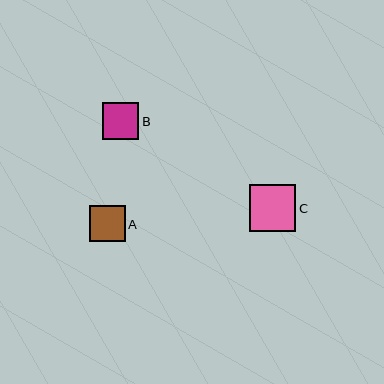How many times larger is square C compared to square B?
Square C is approximately 1.3 times the size of square B.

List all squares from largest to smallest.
From largest to smallest: C, B, A.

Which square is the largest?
Square C is the largest with a size of approximately 47 pixels.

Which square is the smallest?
Square A is the smallest with a size of approximately 35 pixels.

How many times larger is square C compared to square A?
Square C is approximately 1.3 times the size of square A.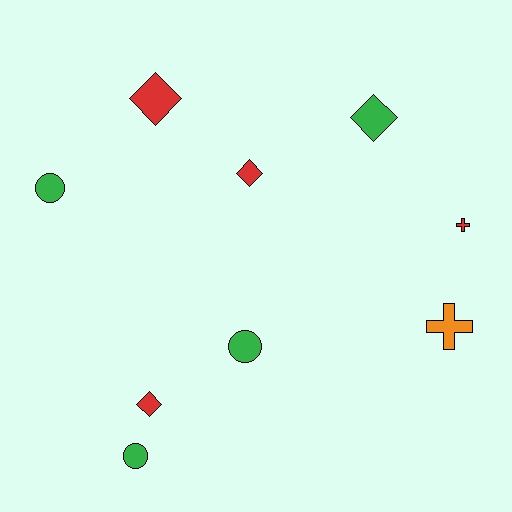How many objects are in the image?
There are 9 objects.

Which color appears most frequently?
Red, with 4 objects.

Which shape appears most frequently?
Diamond, with 4 objects.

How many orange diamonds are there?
There are no orange diamonds.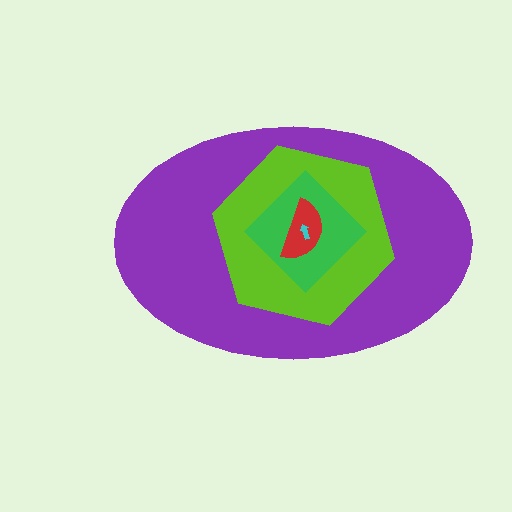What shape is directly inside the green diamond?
The red semicircle.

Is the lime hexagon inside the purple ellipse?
Yes.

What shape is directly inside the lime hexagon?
The green diamond.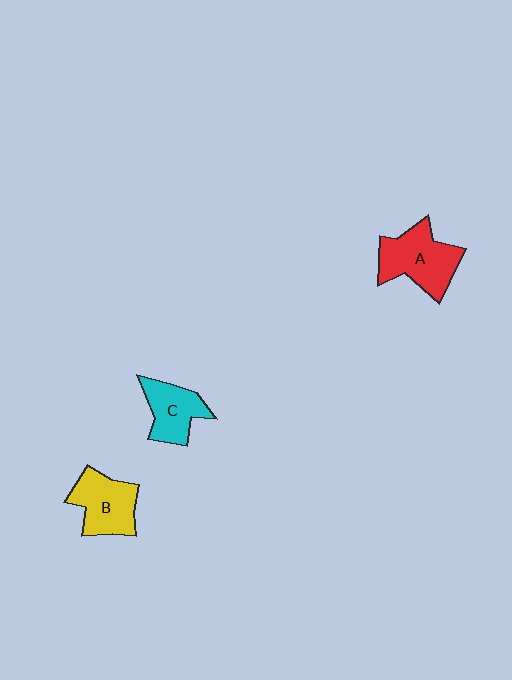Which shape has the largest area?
Shape A (red).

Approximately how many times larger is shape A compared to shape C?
Approximately 1.4 times.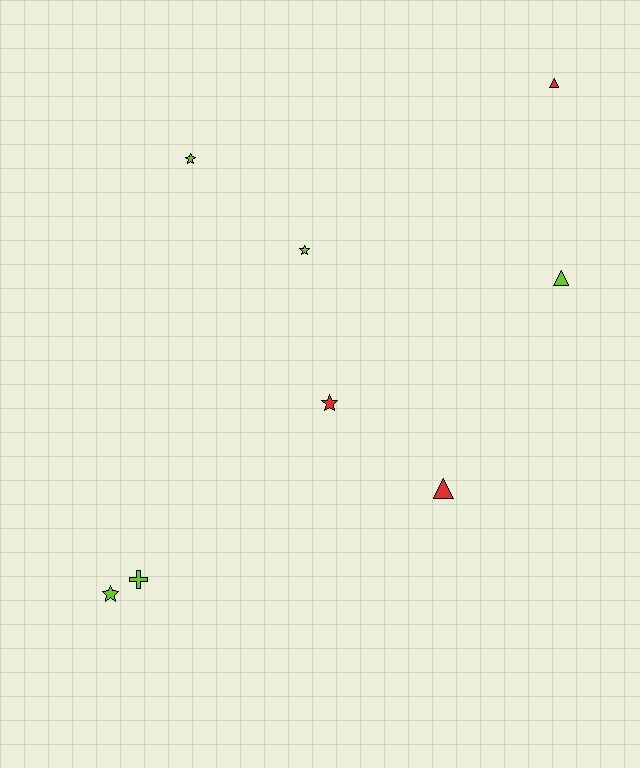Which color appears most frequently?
Lime, with 5 objects.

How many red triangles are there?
There are 2 red triangles.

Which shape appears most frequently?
Star, with 4 objects.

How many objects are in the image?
There are 8 objects.